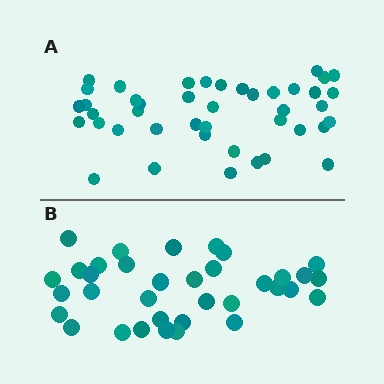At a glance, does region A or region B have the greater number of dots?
Region A (the top region) has more dots.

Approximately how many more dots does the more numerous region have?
Region A has roughly 8 or so more dots than region B.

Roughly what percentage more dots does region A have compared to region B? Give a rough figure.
About 25% more.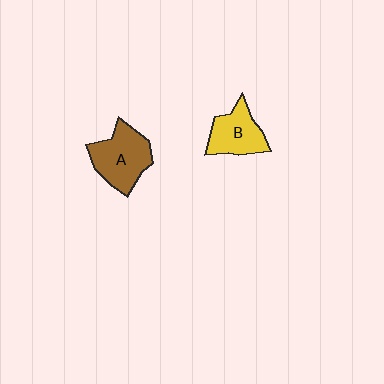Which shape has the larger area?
Shape A (brown).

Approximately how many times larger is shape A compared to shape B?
Approximately 1.3 times.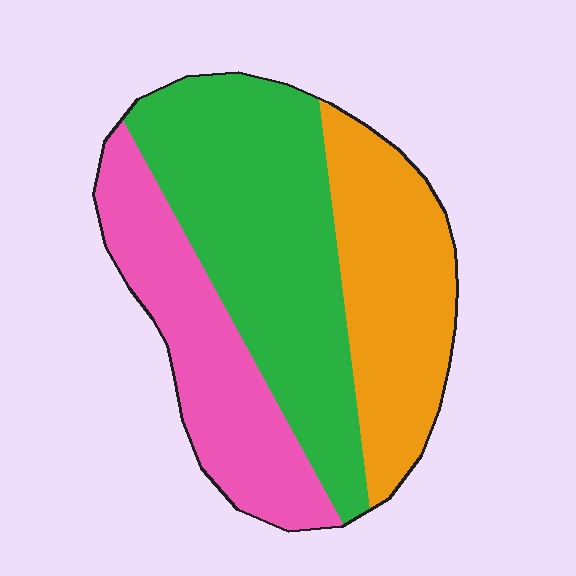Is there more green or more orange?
Green.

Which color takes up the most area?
Green, at roughly 45%.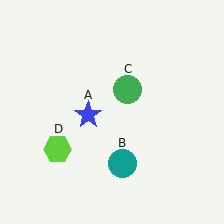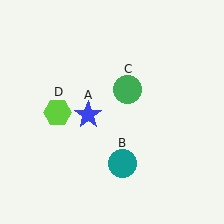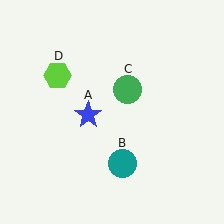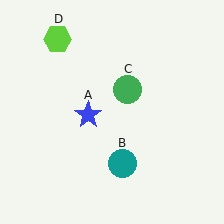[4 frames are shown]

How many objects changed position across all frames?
1 object changed position: lime hexagon (object D).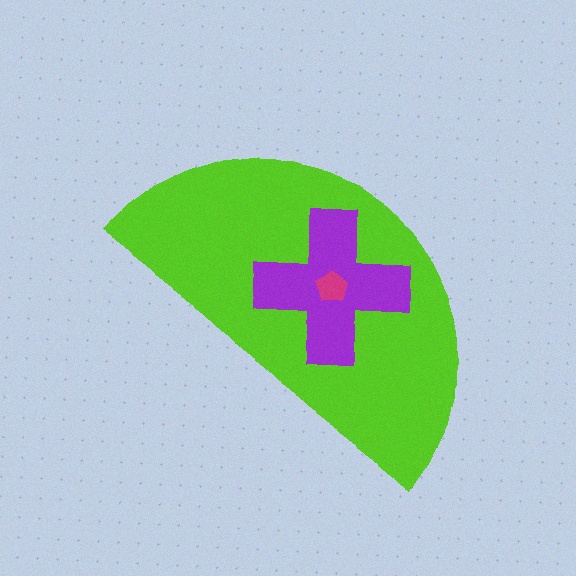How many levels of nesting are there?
3.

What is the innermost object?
The magenta pentagon.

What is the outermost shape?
The lime semicircle.